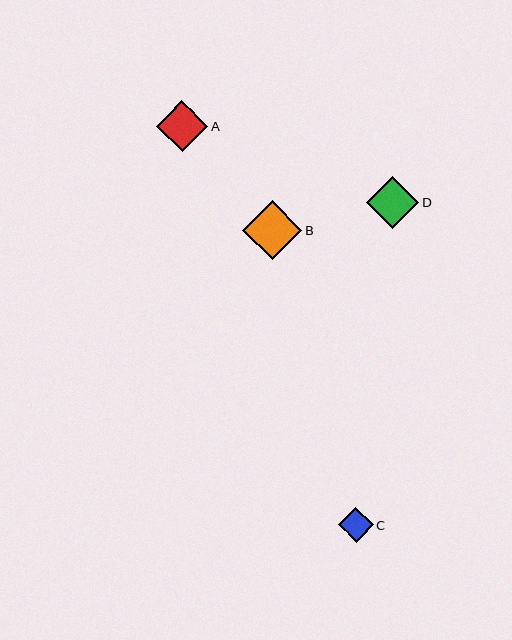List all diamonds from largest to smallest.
From largest to smallest: B, D, A, C.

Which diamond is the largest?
Diamond B is the largest with a size of approximately 59 pixels.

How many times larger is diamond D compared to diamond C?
Diamond D is approximately 1.5 times the size of diamond C.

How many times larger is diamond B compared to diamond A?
Diamond B is approximately 1.2 times the size of diamond A.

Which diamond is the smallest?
Diamond C is the smallest with a size of approximately 35 pixels.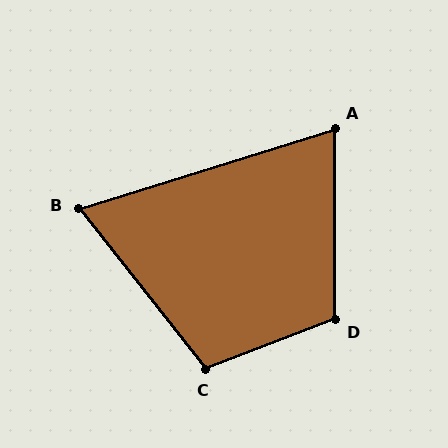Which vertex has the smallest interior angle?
B, at approximately 69 degrees.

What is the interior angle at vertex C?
Approximately 107 degrees (obtuse).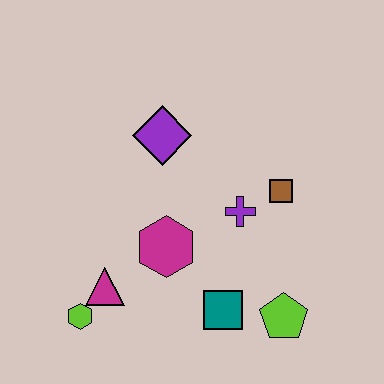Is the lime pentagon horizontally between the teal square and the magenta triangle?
No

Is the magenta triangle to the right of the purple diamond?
No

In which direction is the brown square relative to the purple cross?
The brown square is to the right of the purple cross.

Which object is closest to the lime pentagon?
The teal square is closest to the lime pentagon.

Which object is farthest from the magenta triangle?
The brown square is farthest from the magenta triangle.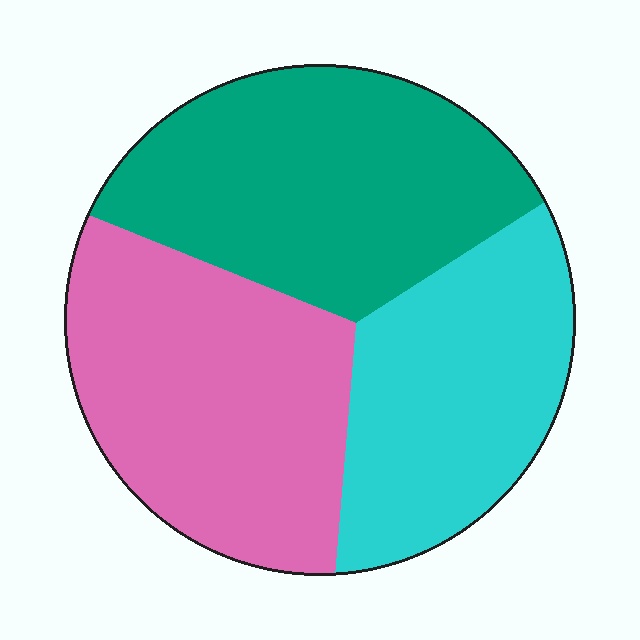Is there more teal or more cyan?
Teal.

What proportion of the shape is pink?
Pink covers 36% of the shape.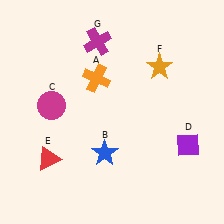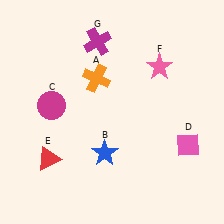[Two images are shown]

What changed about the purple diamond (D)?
In Image 1, D is purple. In Image 2, it changed to pink.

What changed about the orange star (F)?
In Image 1, F is orange. In Image 2, it changed to pink.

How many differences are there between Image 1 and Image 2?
There are 2 differences between the two images.